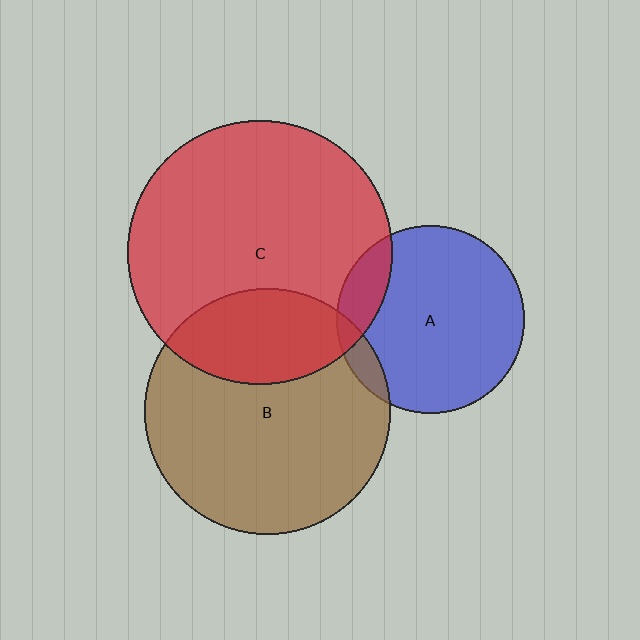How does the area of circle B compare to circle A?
Approximately 1.7 times.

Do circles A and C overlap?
Yes.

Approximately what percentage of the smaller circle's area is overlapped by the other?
Approximately 15%.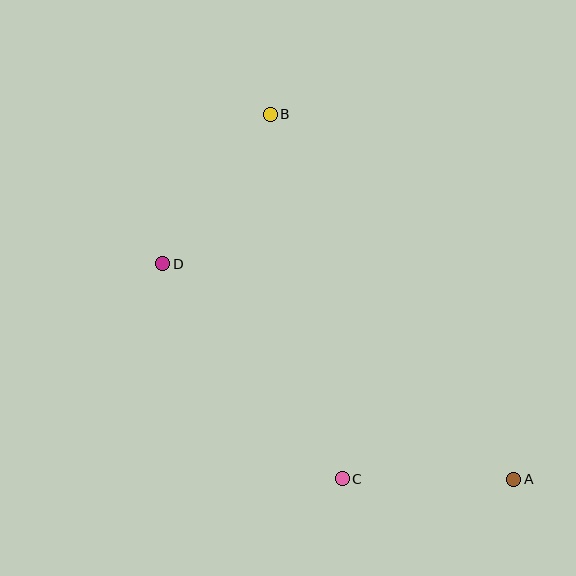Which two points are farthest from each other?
Points A and B are farthest from each other.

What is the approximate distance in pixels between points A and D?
The distance between A and D is approximately 412 pixels.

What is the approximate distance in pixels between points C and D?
The distance between C and D is approximately 280 pixels.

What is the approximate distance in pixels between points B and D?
The distance between B and D is approximately 184 pixels.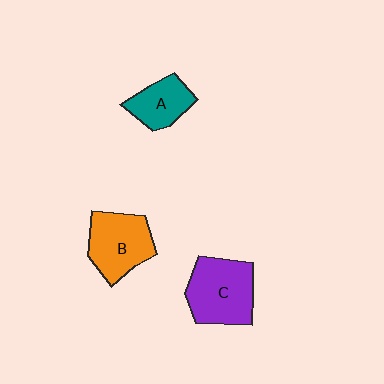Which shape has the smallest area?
Shape A (teal).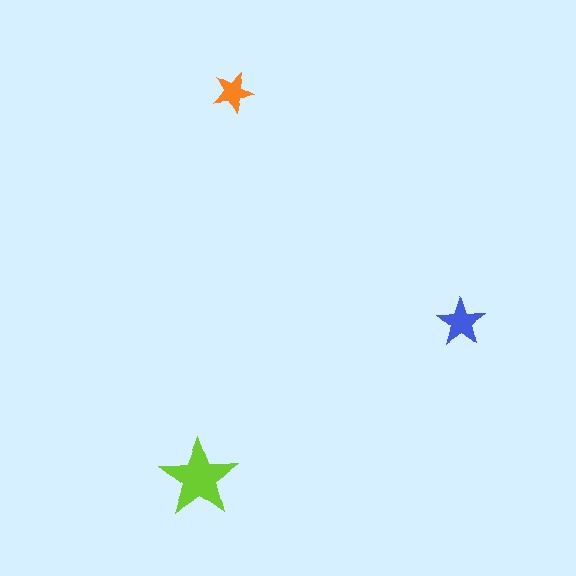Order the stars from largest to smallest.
the lime one, the blue one, the orange one.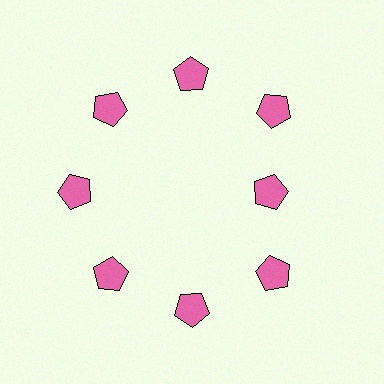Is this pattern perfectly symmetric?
No. The 8 pink pentagons are arranged in a ring, but one element near the 3 o'clock position is pulled inward toward the center, breaking the 8-fold rotational symmetry.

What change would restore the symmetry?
The symmetry would be restored by moving it outward, back onto the ring so that all 8 pentagons sit at equal angles and equal distance from the center.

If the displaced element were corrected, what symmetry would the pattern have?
It would have 8-fold rotational symmetry — the pattern would map onto itself every 45 degrees.